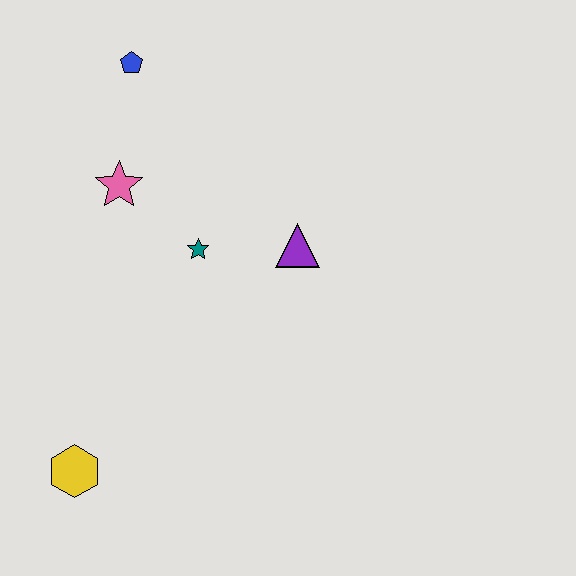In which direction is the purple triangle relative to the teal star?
The purple triangle is to the right of the teal star.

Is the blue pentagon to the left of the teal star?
Yes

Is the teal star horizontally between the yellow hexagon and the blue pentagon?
No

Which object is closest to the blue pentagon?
The pink star is closest to the blue pentagon.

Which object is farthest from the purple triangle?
The yellow hexagon is farthest from the purple triangle.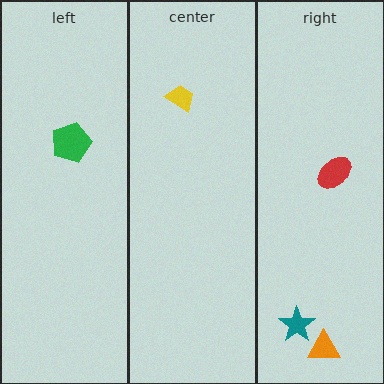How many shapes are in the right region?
3.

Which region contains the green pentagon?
The left region.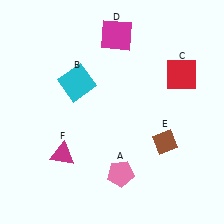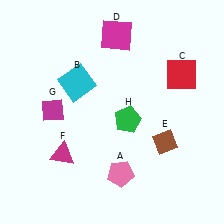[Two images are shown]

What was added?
A magenta diamond (G), a green pentagon (H) were added in Image 2.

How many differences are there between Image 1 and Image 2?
There are 2 differences between the two images.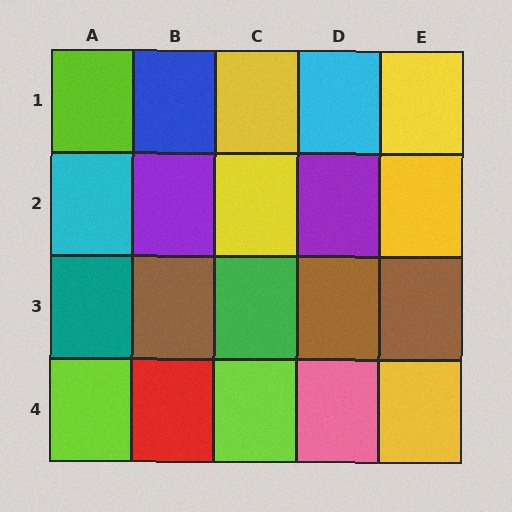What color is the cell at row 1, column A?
Lime.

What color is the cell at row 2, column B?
Purple.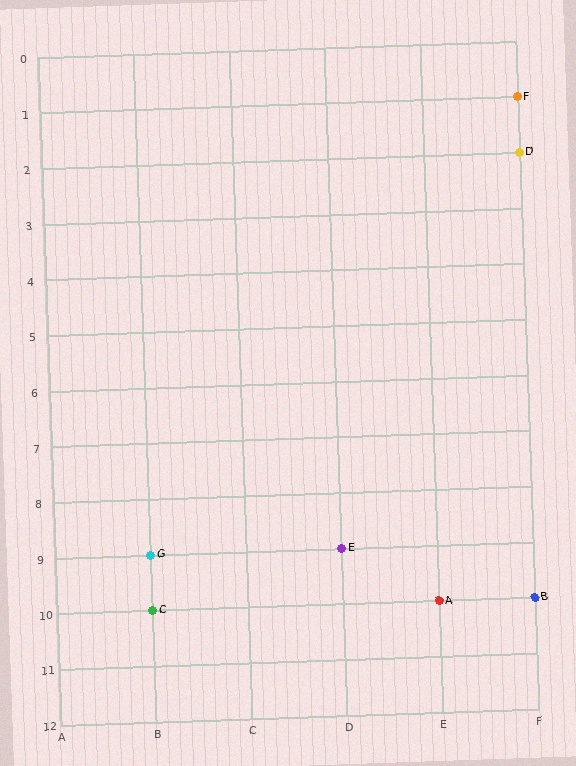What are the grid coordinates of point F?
Point F is at grid coordinates (F, 1).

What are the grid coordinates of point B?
Point B is at grid coordinates (F, 10).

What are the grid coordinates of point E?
Point E is at grid coordinates (D, 9).